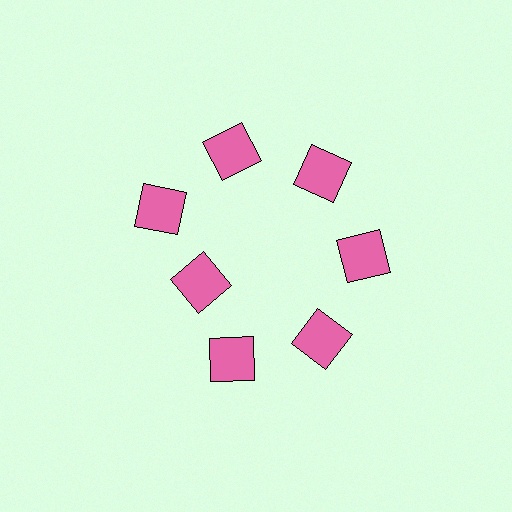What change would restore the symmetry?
The symmetry would be restored by moving it outward, back onto the ring so that all 7 squares sit at equal angles and equal distance from the center.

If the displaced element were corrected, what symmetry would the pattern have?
It would have 7-fold rotational symmetry — the pattern would map onto itself every 51 degrees.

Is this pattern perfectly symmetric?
No. The 7 pink squares are arranged in a ring, but one element near the 8 o'clock position is pulled inward toward the center, breaking the 7-fold rotational symmetry.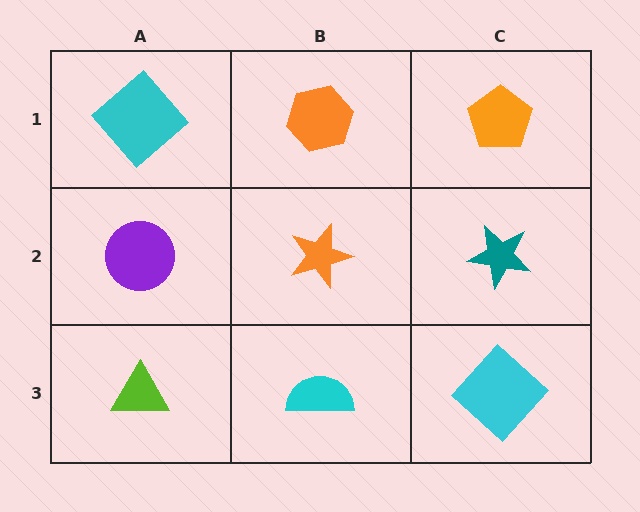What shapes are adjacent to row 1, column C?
A teal star (row 2, column C), an orange hexagon (row 1, column B).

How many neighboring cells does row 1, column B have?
3.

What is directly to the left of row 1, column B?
A cyan diamond.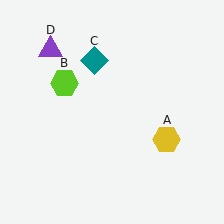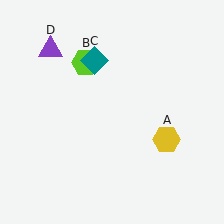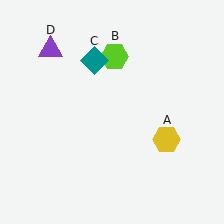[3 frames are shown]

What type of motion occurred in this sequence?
The lime hexagon (object B) rotated clockwise around the center of the scene.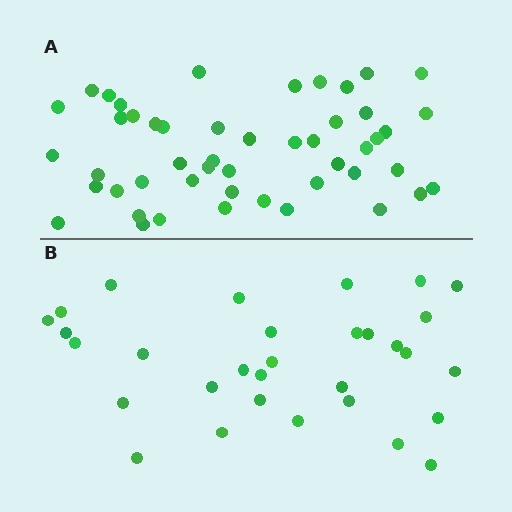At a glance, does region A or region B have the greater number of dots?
Region A (the top region) has more dots.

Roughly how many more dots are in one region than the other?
Region A has approximately 20 more dots than region B.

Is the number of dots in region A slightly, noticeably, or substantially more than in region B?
Region A has substantially more. The ratio is roughly 1.6 to 1.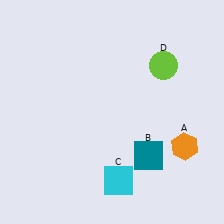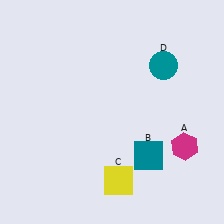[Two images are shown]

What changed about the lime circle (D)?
In Image 1, D is lime. In Image 2, it changed to teal.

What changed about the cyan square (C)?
In Image 1, C is cyan. In Image 2, it changed to yellow.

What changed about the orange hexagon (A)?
In Image 1, A is orange. In Image 2, it changed to magenta.